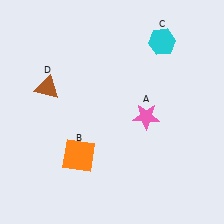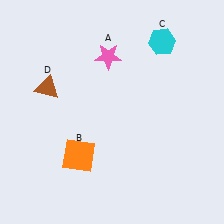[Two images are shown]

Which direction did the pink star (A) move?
The pink star (A) moved up.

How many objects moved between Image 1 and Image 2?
1 object moved between the two images.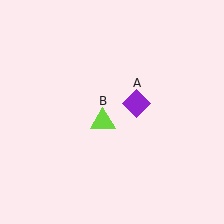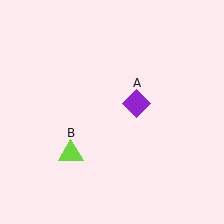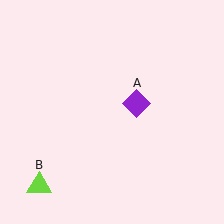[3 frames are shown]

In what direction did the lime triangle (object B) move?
The lime triangle (object B) moved down and to the left.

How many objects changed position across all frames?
1 object changed position: lime triangle (object B).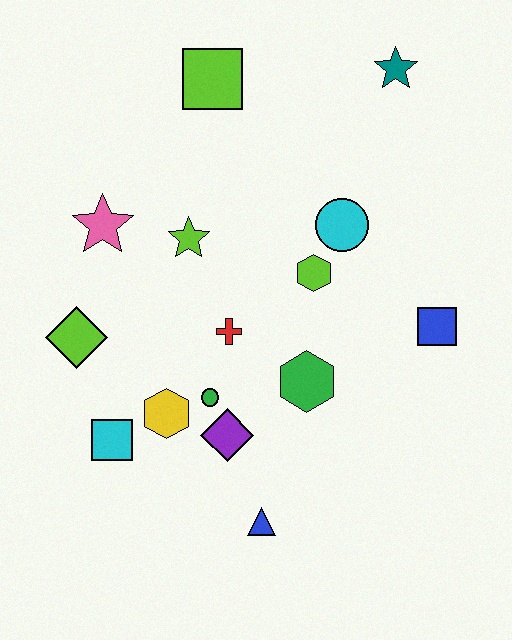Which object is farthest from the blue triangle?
The teal star is farthest from the blue triangle.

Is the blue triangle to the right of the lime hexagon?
No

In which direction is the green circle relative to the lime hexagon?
The green circle is below the lime hexagon.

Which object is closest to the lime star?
The pink star is closest to the lime star.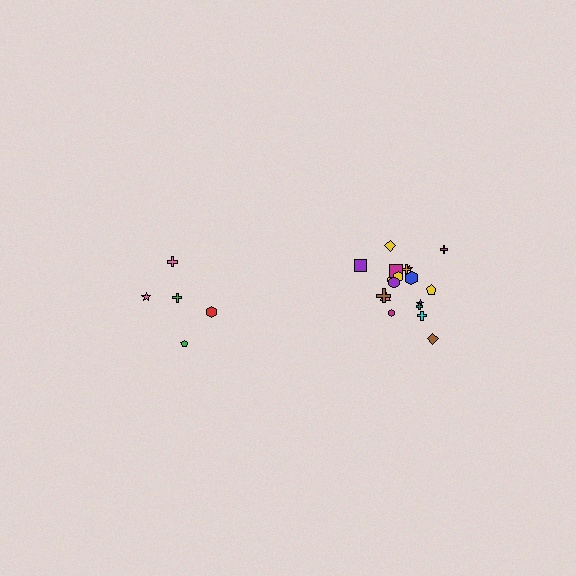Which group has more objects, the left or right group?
The right group.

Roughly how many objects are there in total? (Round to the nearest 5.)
Roughly 25 objects in total.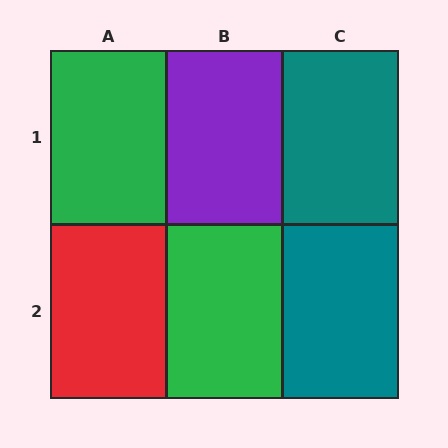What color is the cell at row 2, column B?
Green.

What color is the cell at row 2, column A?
Red.